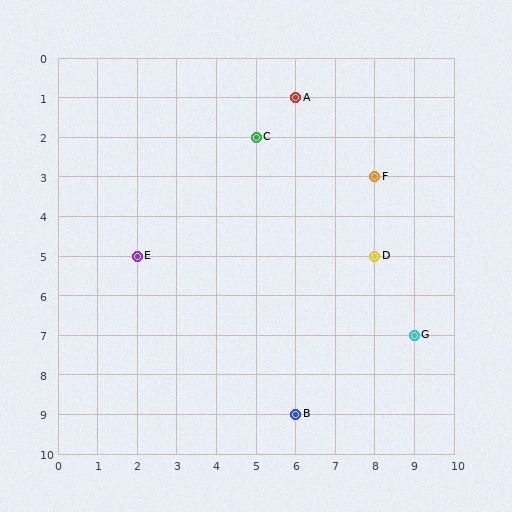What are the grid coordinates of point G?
Point G is at grid coordinates (9, 7).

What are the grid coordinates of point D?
Point D is at grid coordinates (8, 5).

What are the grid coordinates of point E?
Point E is at grid coordinates (2, 5).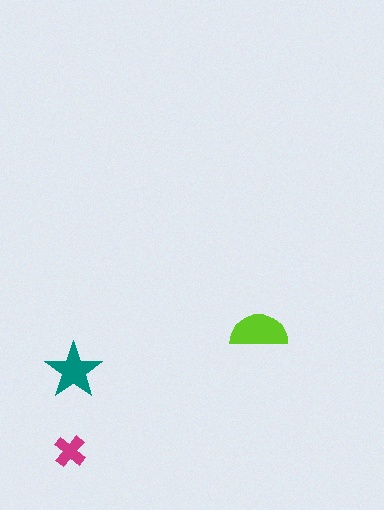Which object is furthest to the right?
The lime semicircle is rightmost.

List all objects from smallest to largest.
The magenta cross, the teal star, the lime semicircle.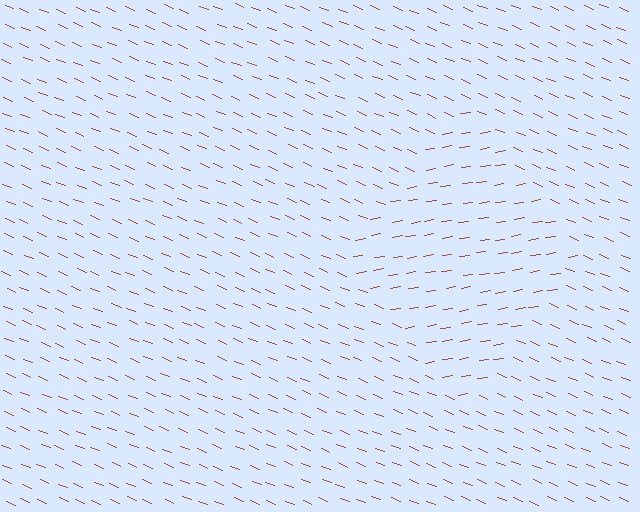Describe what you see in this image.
The image is filled with small brown line segments. A diamond region in the image has lines oriented differently from the surrounding lines, creating a visible texture boundary.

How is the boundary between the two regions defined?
The boundary is defined purely by a change in line orientation (approximately 31 degrees difference). All lines are the same color and thickness.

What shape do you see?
I see a diamond.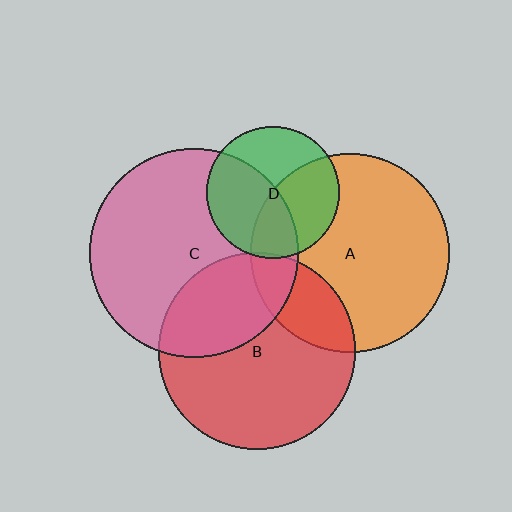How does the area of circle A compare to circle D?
Approximately 2.2 times.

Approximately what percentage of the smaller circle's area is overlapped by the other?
Approximately 35%.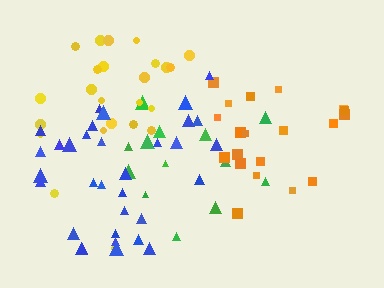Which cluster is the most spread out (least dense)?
Green.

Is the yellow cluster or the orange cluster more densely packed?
Orange.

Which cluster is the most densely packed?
Blue.